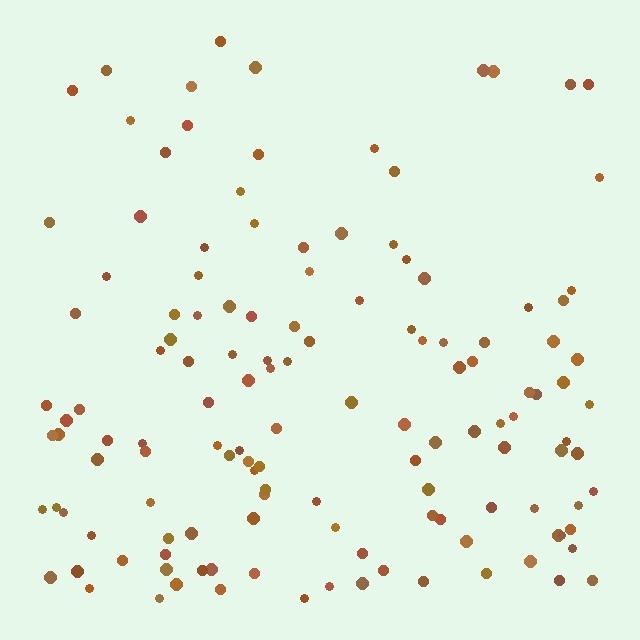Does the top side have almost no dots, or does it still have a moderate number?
Still a moderate number, just noticeably fewer than the bottom.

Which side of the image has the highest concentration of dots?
The bottom.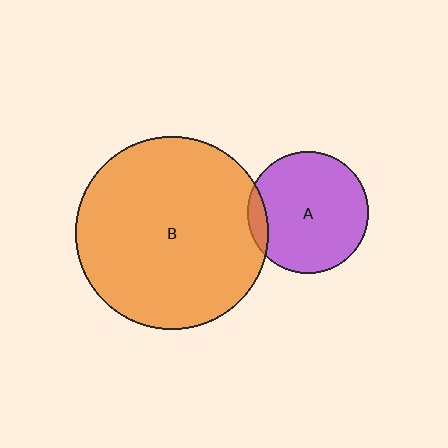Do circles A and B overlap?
Yes.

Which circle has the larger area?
Circle B (orange).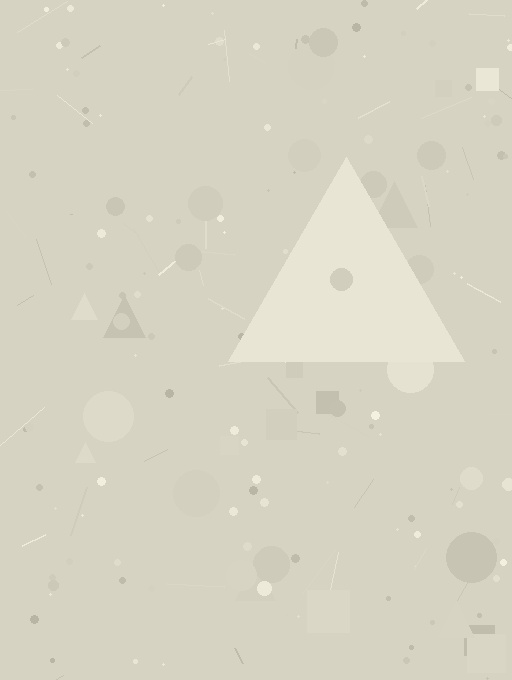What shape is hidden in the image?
A triangle is hidden in the image.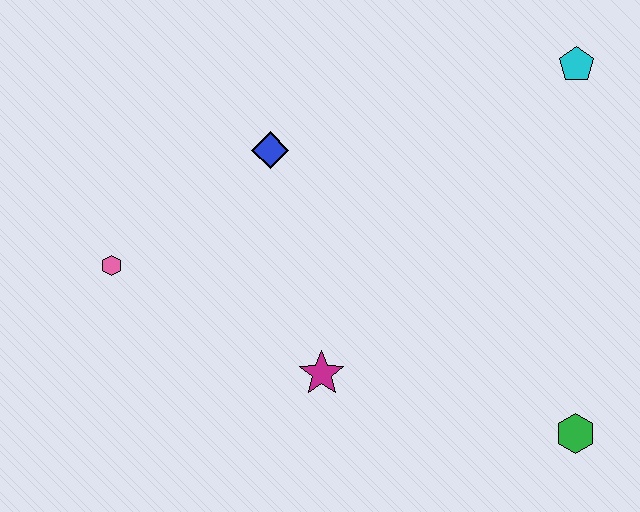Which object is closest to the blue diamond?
The pink hexagon is closest to the blue diamond.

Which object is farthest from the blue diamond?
The green hexagon is farthest from the blue diamond.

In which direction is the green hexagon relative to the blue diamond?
The green hexagon is to the right of the blue diamond.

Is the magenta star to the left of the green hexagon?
Yes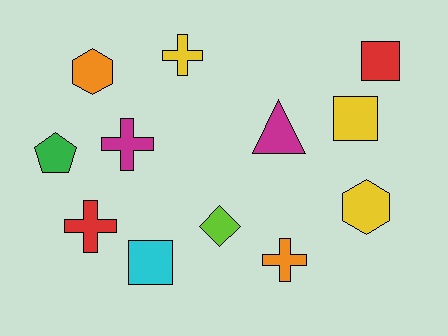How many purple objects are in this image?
There are no purple objects.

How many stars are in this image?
There are no stars.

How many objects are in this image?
There are 12 objects.